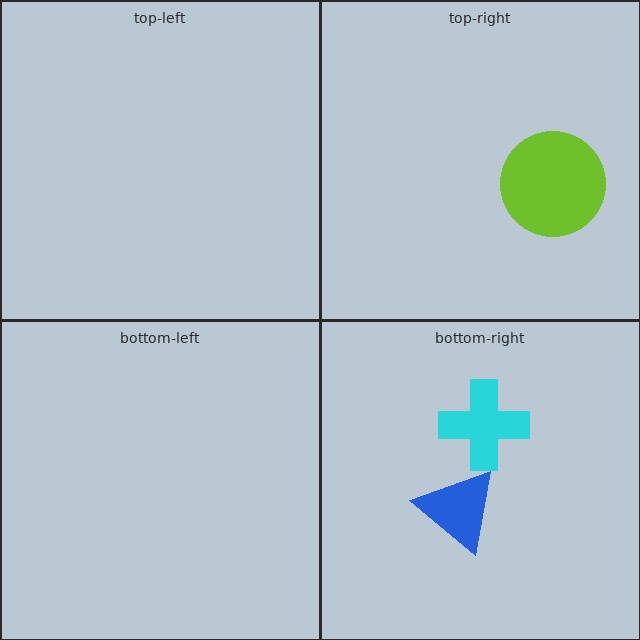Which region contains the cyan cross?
The bottom-right region.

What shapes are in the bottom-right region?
The cyan cross, the blue triangle.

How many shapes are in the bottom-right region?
2.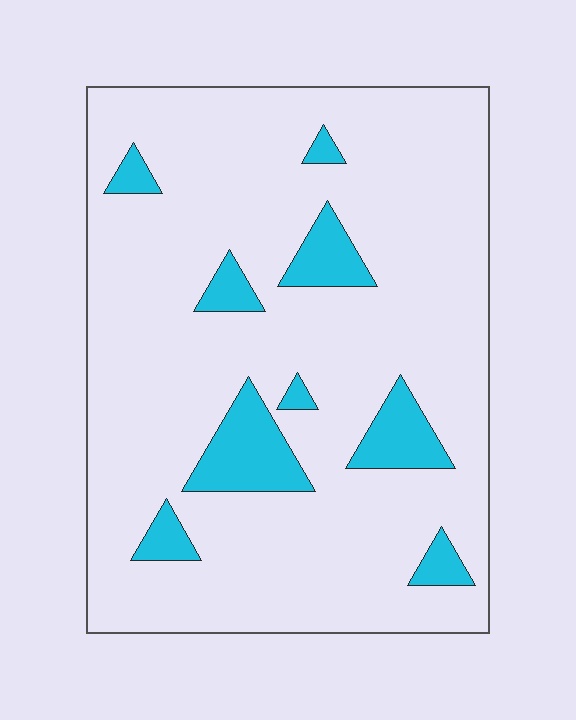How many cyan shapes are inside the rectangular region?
9.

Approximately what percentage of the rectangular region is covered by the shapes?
Approximately 15%.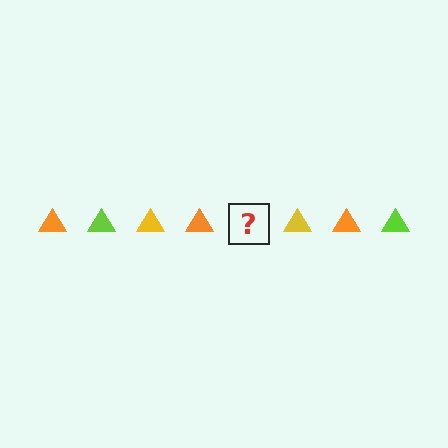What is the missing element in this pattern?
The missing element is a lime triangle.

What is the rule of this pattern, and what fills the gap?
The rule is that the pattern cycles through orange, lime, yellow triangles. The gap should be filled with a lime triangle.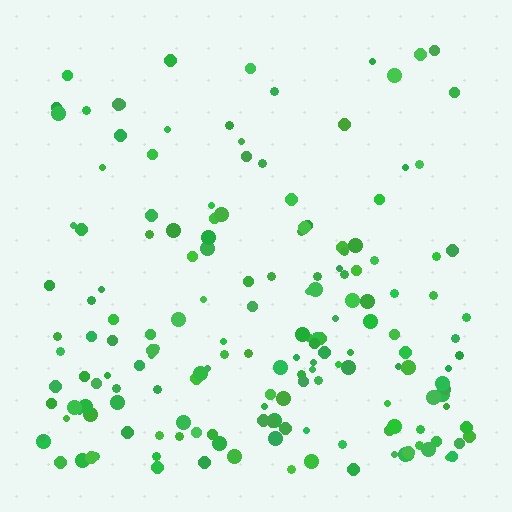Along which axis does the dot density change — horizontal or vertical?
Vertical.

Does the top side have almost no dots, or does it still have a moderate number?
Still a moderate number, just noticeably fewer than the bottom.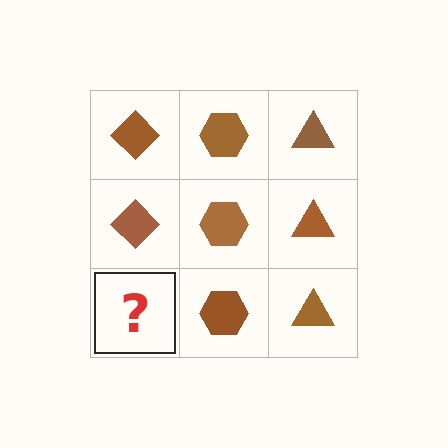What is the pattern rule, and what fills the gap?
The rule is that each column has a consistent shape. The gap should be filled with a brown diamond.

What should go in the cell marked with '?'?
The missing cell should contain a brown diamond.